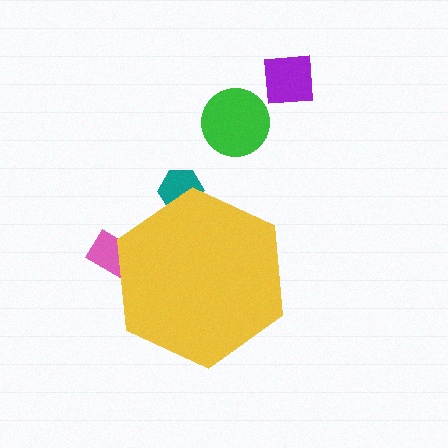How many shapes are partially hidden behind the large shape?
2 shapes are partially hidden.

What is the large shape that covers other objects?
A yellow hexagon.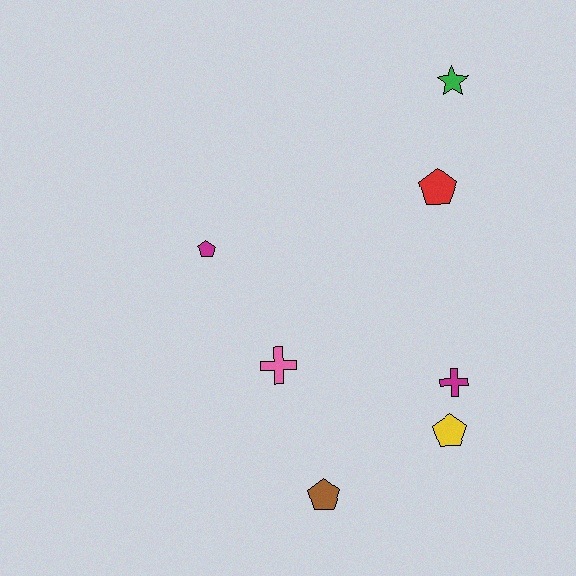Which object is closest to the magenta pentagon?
The pink cross is closest to the magenta pentagon.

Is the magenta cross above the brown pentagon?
Yes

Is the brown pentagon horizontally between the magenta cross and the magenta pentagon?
Yes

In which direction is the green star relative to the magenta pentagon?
The green star is to the right of the magenta pentagon.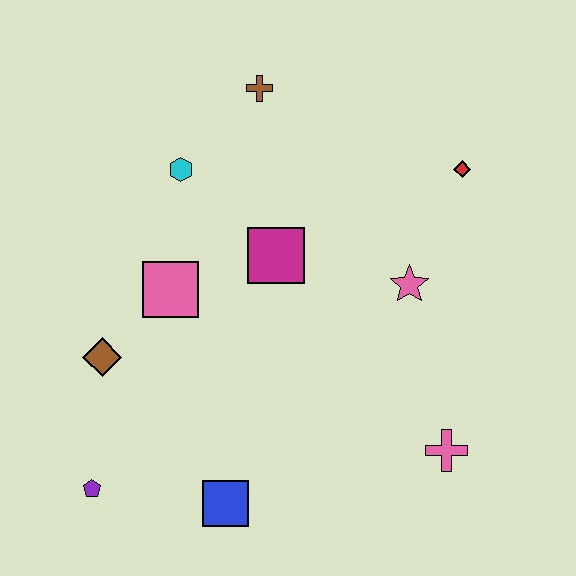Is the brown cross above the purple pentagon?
Yes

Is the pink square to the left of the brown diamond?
No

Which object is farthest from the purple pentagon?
The red diamond is farthest from the purple pentagon.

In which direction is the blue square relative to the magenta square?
The blue square is below the magenta square.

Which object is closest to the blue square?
The purple pentagon is closest to the blue square.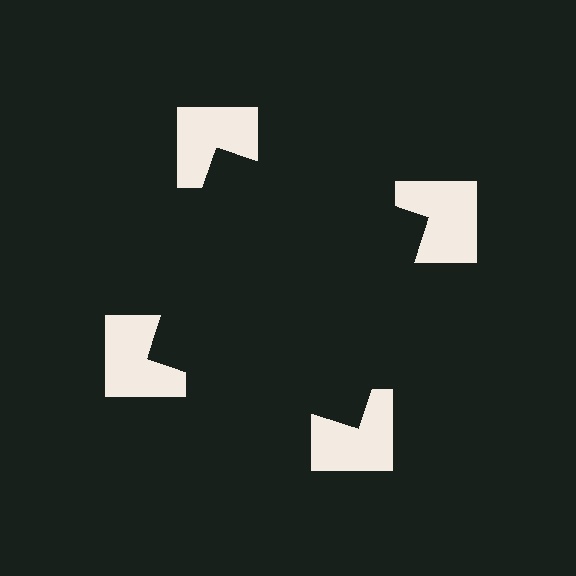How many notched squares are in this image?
There are 4 — one at each vertex of the illusory square.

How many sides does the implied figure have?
4 sides.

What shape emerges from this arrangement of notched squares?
An illusory square — its edges are inferred from the aligned wedge cuts in the notched squares, not physically drawn.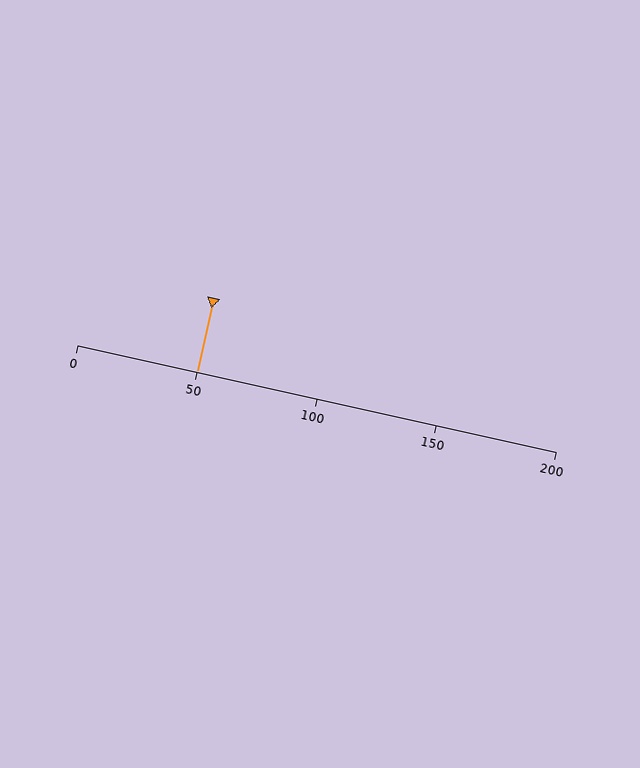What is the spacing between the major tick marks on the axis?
The major ticks are spaced 50 apart.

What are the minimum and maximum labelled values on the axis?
The axis runs from 0 to 200.